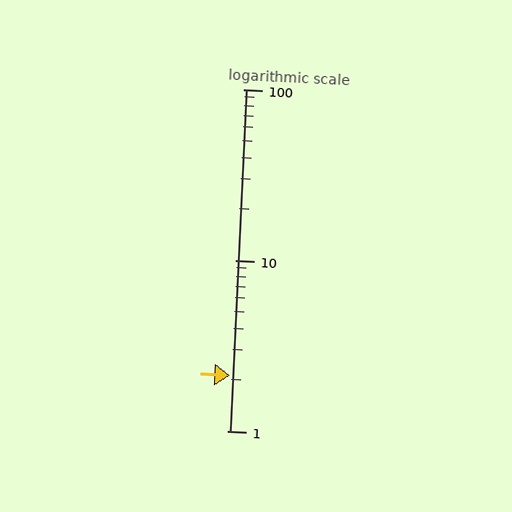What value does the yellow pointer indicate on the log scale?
The pointer indicates approximately 2.1.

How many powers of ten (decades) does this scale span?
The scale spans 2 decades, from 1 to 100.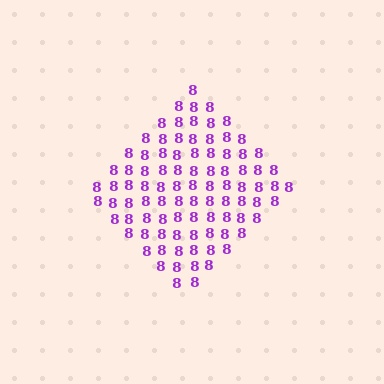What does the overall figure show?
The overall figure shows a diamond.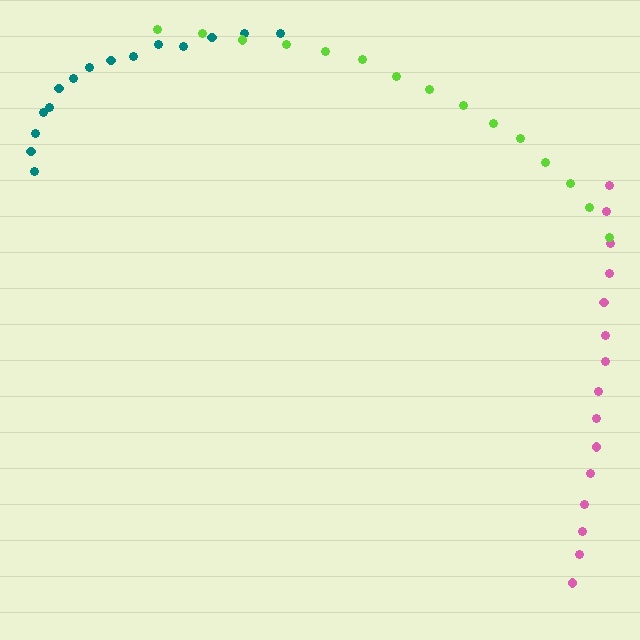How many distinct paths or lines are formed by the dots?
There are 3 distinct paths.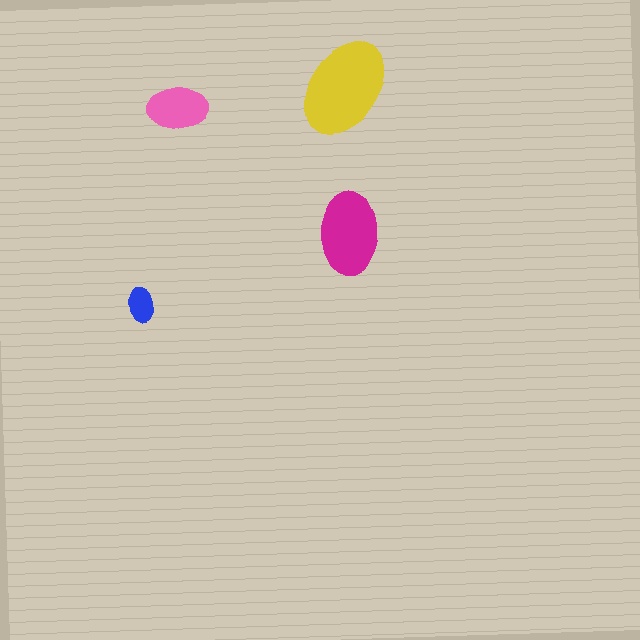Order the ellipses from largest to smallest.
the yellow one, the magenta one, the pink one, the blue one.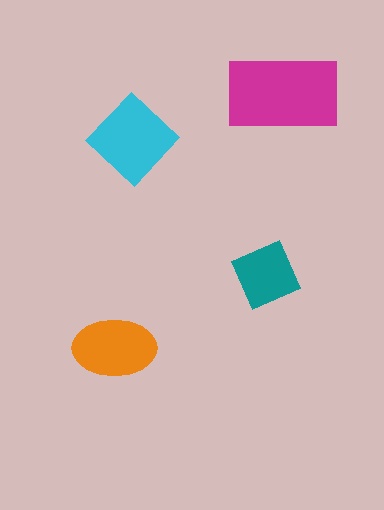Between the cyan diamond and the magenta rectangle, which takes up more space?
The magenta rectangle.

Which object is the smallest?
The teal square.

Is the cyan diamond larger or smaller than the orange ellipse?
Larger.